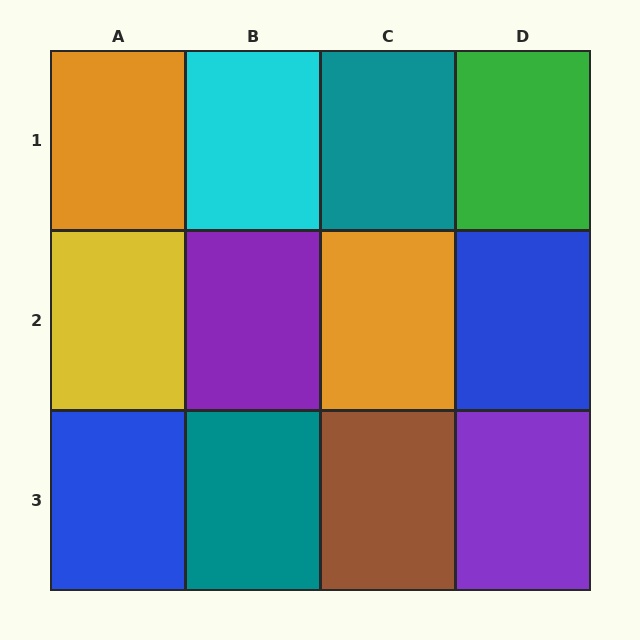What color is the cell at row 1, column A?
Orange.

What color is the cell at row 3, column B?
Teal.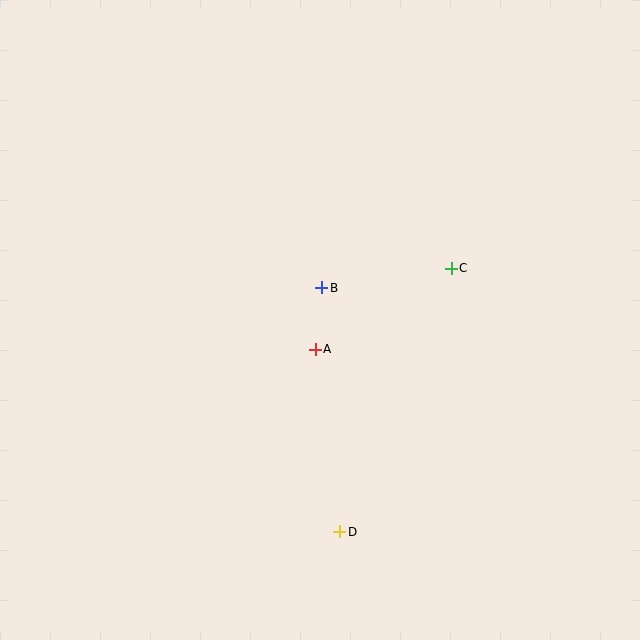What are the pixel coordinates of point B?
Point B is at (322, 288).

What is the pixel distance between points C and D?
The distance between C and D is 286 pixels.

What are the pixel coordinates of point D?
Point D is at (340, 532).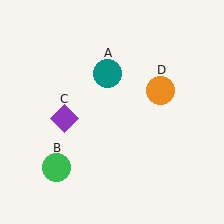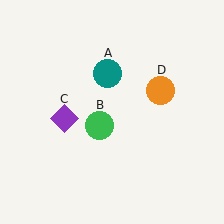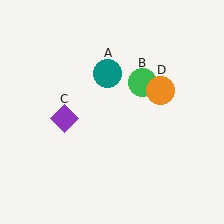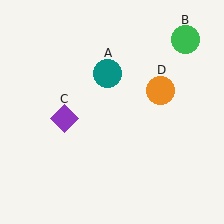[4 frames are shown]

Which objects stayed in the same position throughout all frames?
Teal circle (object A) and purple diamond (object C) and orange circle (object D) remained stationary.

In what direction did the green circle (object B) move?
The green circle (object B) moved up and to the right.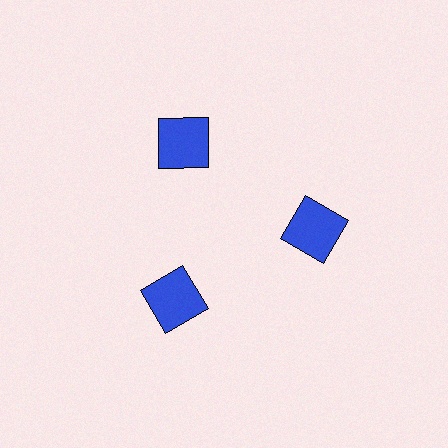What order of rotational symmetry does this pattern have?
This pattern has 3-fold rotational symmetry.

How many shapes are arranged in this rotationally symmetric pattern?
There are 3 shapes, arranged in 3 groups of 1.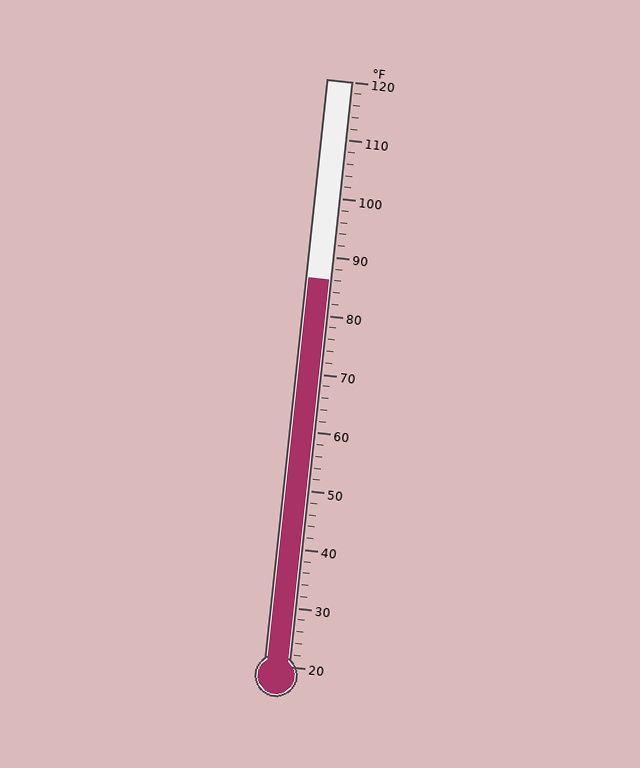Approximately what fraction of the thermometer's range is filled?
The thermometer is filled to approximately 65% of its range.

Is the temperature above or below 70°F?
The temperature is above 70°F.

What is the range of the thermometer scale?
The thermometer scale ranges from 20°F to 120°F.